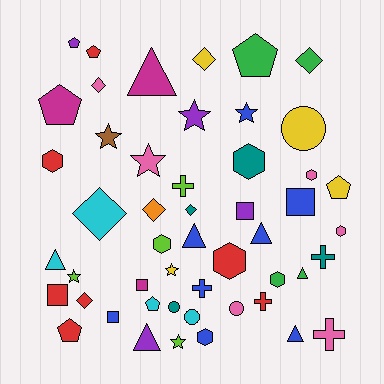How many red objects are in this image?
There are 7 red objects.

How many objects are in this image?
There are 50 objects.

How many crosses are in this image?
There are 5 crosses.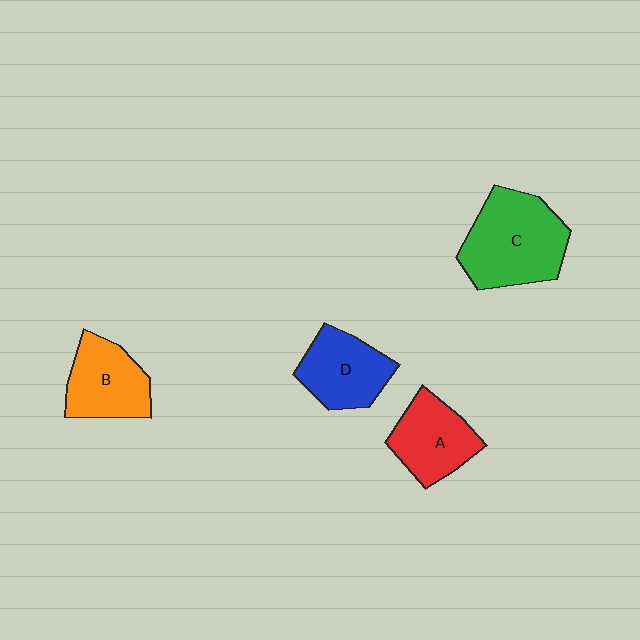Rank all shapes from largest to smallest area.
From largest to smallest: C (green), D (blue), B (orange), A (red).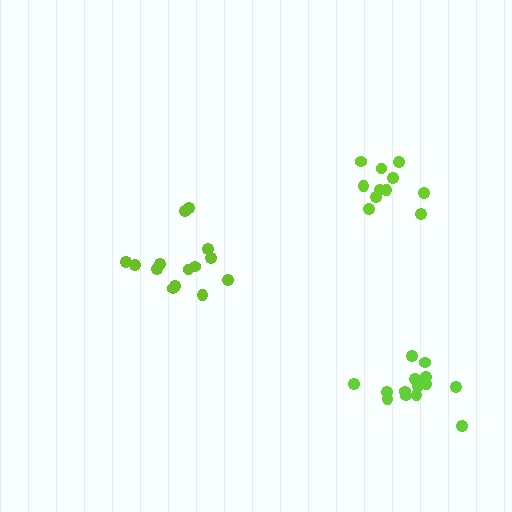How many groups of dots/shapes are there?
There are 3 groups.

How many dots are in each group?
Group 1: 14 dots, Group 2: 14 dots, Group 3: 11 dots (39 total).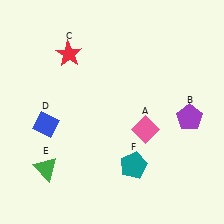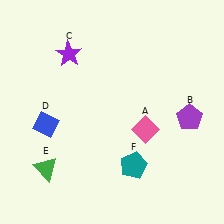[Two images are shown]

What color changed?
The star (C) changed from red in Image 1 to purple in Image 2.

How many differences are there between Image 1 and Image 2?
There is 1 difference between the two images.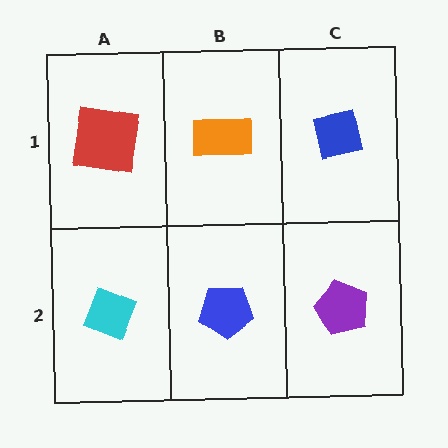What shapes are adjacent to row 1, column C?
A purple pentagon (row 2, column C), an orange rectangle (row 1, column B).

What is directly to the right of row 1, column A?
An orange rectangle.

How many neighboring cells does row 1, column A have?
2.